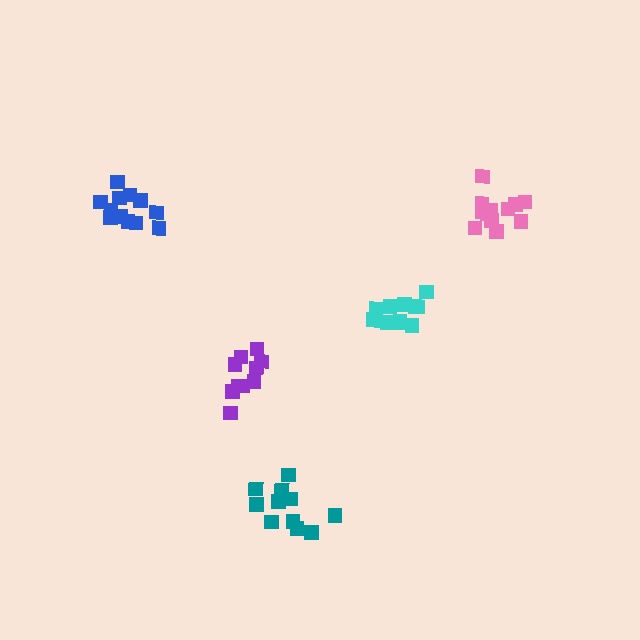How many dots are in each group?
Group 1: 12 dots, Group 2: 11 dots, Group 3: 12 dots, Group 4: 11 dots, Group 5: 10 dots (56 total).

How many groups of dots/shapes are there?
There are 5 groups.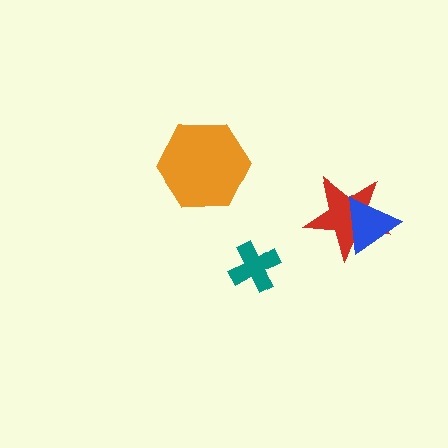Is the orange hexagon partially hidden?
No, no other shape covers it.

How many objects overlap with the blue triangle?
1 object overlaps with the blue triangle.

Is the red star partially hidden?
Yes, it is partially covered by another shape.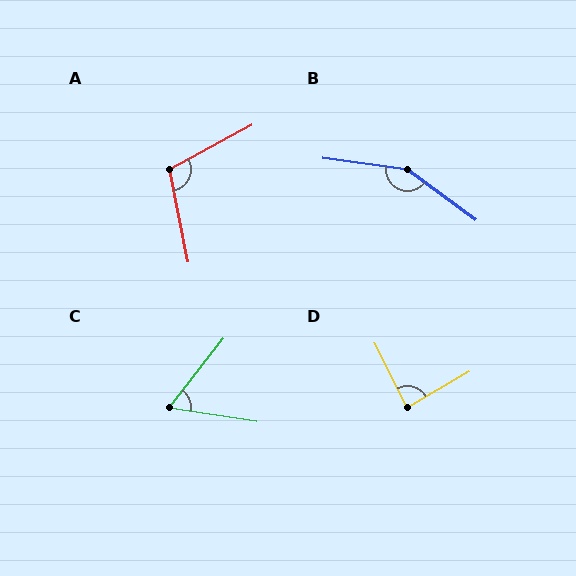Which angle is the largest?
B, at approximately 151 degrees.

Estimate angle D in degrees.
Approximately 86 degrees.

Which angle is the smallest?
C, at approximately 61 degrees.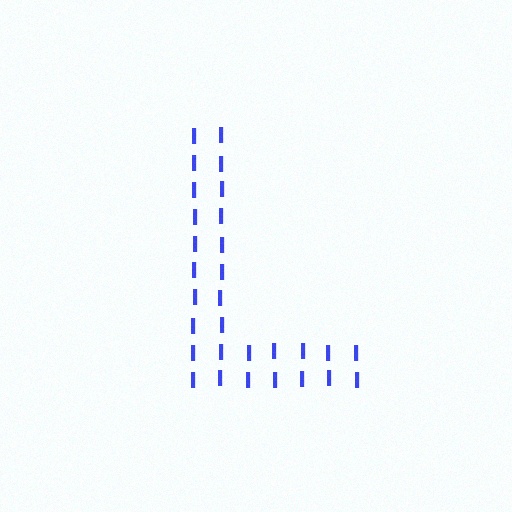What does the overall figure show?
The overall figure shows the letter L.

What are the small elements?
The small elements are letter I's.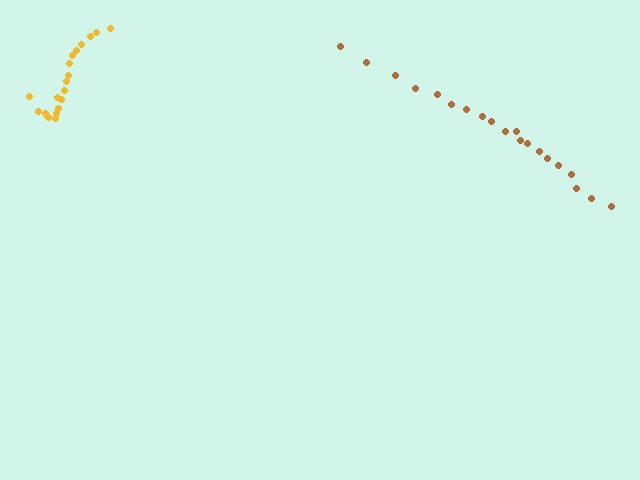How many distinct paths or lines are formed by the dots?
There are 2 distinct paths.